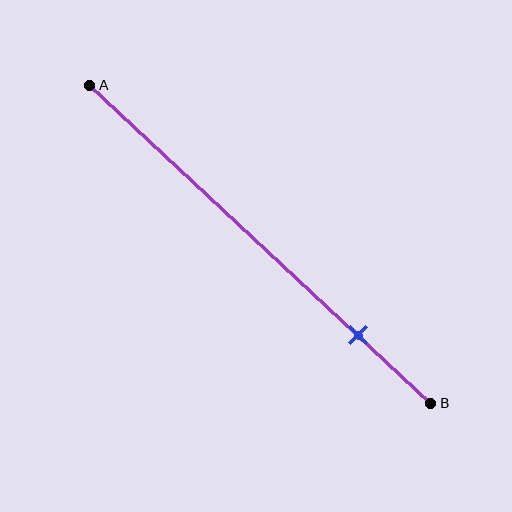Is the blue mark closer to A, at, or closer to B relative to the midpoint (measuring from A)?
The blue mark is closer to point B than the midpoint of segment AB.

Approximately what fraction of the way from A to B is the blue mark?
The blue mark is approximately 80% of the way from A to B.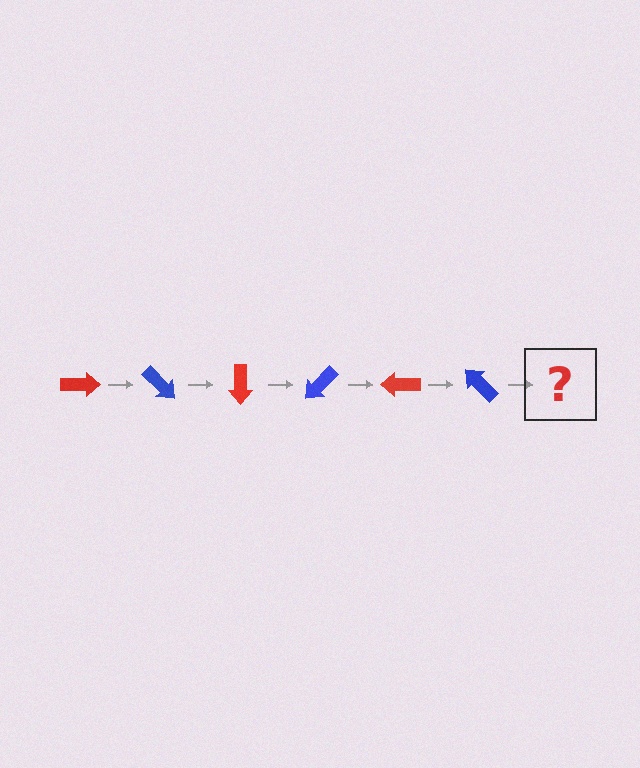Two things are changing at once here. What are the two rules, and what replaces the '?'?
The two rules are that it rotates 45 degrees each step and the color cycles through red and blue. The '?' should be a red arrow, rotated 270 degrees from the start.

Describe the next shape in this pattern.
It should be a red arrow, rotated 270 degrees from the start.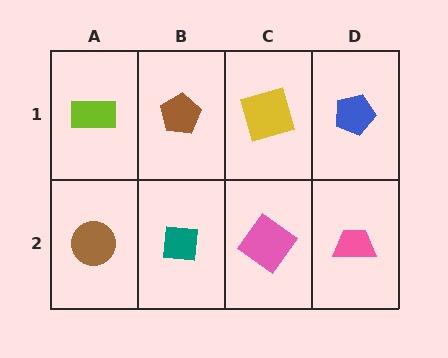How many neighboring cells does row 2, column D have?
2.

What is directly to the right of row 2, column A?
A teal square.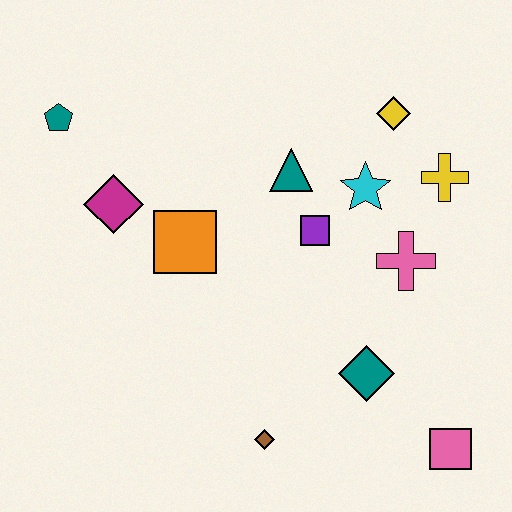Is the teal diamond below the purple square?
Yes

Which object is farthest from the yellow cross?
The teal pentagon is farthest from the yellow cross.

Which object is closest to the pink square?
The teal diamond is closest to the pink square.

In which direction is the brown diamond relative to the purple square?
The brown diamond is below the purple square.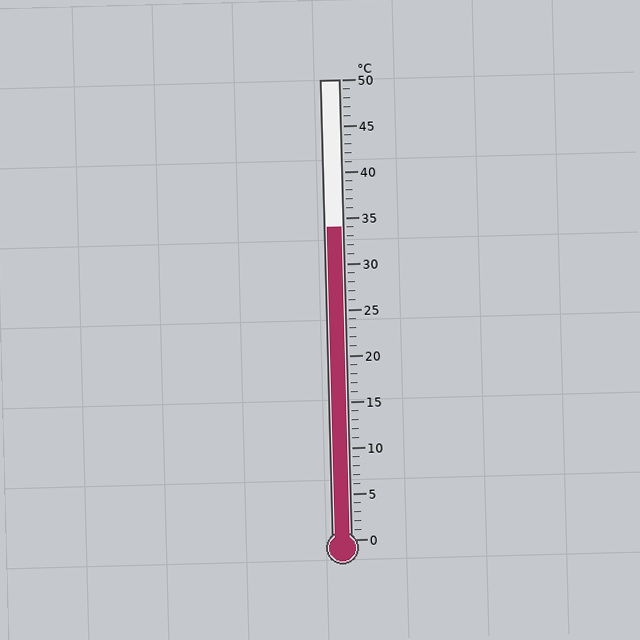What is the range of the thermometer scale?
The thermometer scale ranges from 0°C to 50°C.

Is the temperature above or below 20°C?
The temperature is above 20°C.